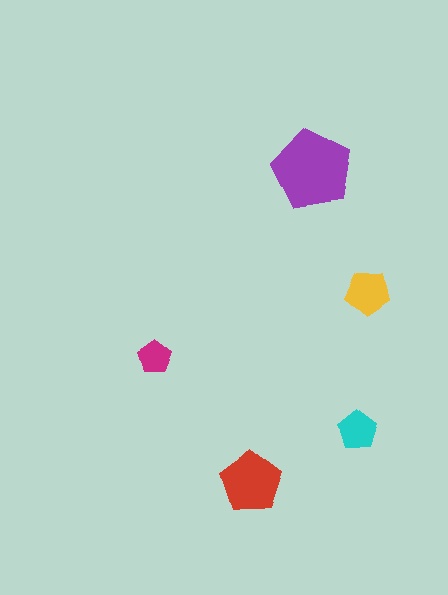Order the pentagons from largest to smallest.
the purple one, the red one, the yellow one, the cyan one, the magenta one.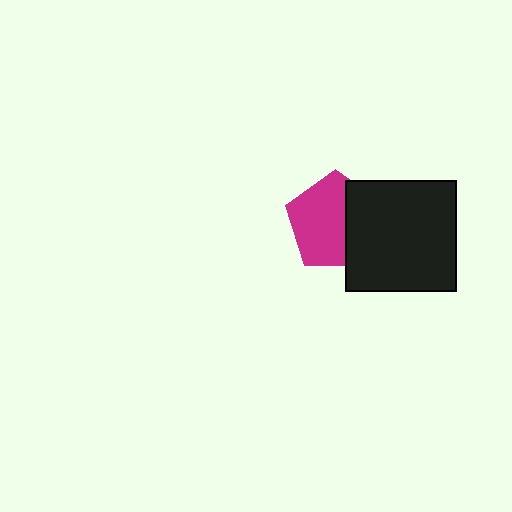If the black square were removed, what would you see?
You would see the complete magenta pentagon.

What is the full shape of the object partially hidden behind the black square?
The partially hidden object is a magenta pentagon.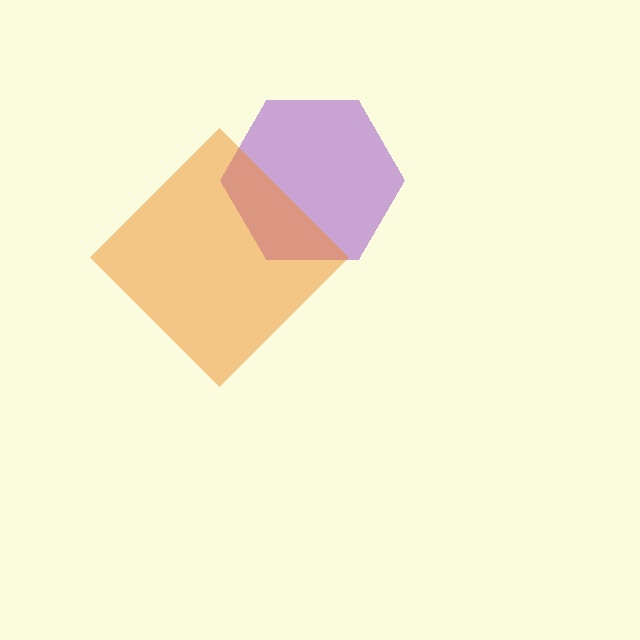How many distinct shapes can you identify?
There are 2 distinct shapes: a purple hexagon, an orange diamond.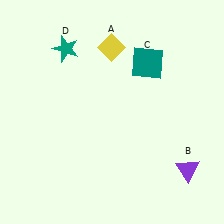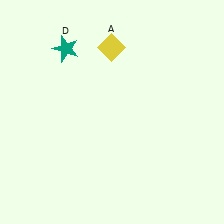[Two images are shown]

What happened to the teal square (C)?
The teal square (C) was removed in Image 2. It was in the top-right area of Image 1.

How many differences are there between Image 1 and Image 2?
There are 2 differences between the two images.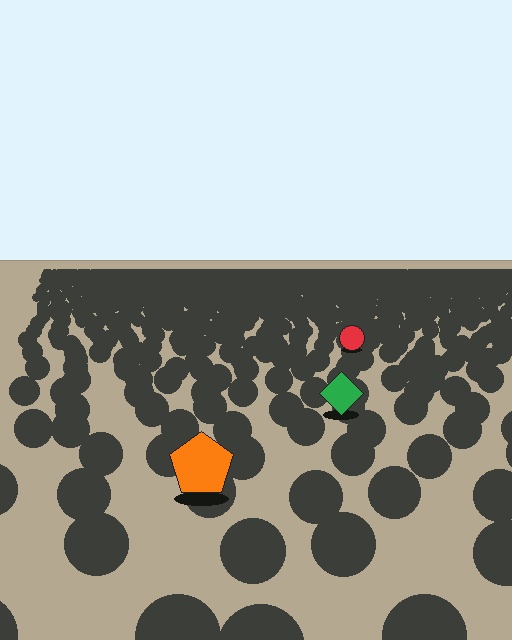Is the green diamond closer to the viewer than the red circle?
Yes. The green diamond is closer — you can tell from the texture gradient: the ground texture is coarser near it.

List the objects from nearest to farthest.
From nearest to farthest: the orange pentagon, the green diamond, the red circle.